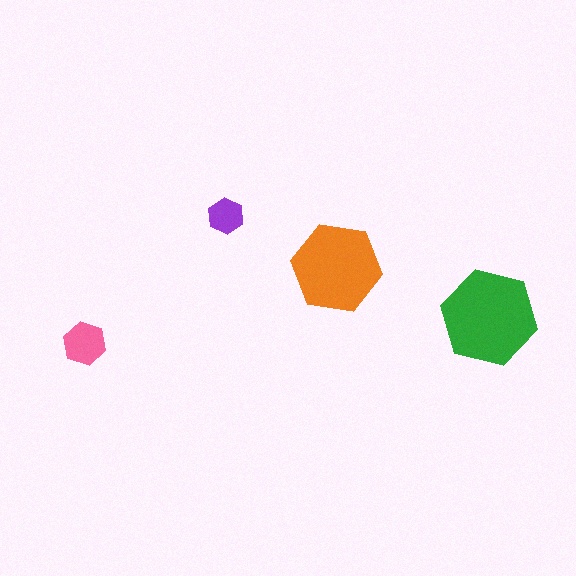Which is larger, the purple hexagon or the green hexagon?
The green one.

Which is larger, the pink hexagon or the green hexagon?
The green one.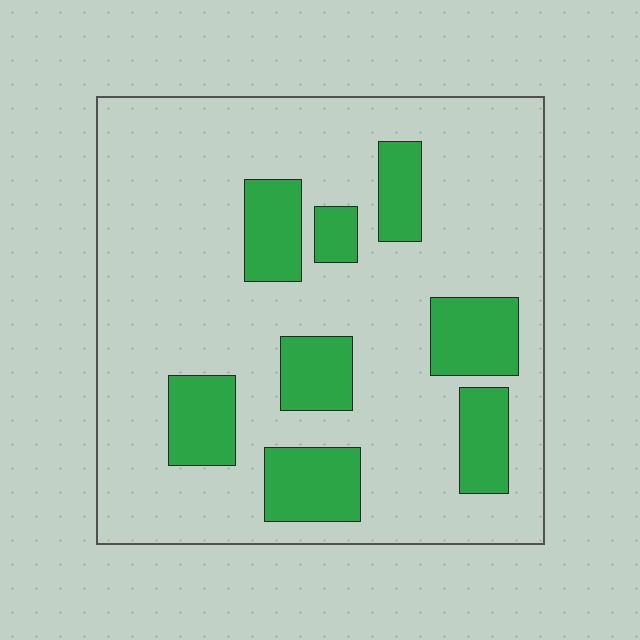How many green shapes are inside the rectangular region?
8.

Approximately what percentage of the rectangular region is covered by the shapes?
Approximately 20%.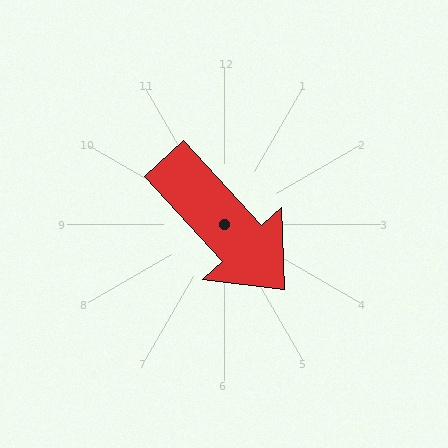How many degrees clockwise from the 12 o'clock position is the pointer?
Approximately 137 degrees.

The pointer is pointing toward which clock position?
Roughly 5 o'clock.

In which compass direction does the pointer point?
Southeast.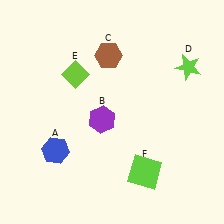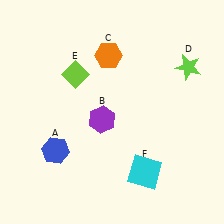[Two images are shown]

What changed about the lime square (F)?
In Image 1, F is lime. In Image 2, it changed to cyan.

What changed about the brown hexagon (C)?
In Image 1, C is brown. In Image 2, it changed to orange.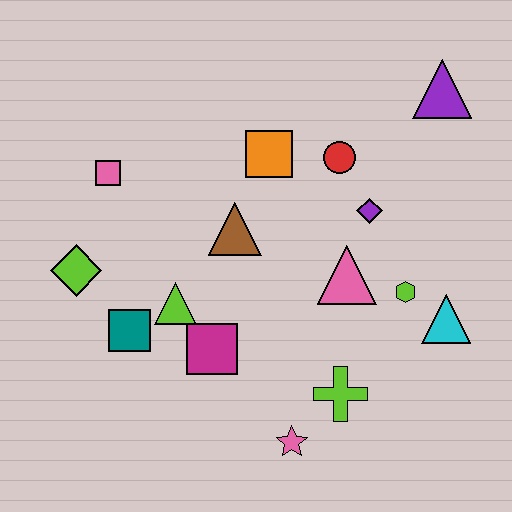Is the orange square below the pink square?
No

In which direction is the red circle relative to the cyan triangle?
The red circle is above the cyan triangle.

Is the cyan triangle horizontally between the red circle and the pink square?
No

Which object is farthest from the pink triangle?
The lime diamond is farthest from the pink triangle.